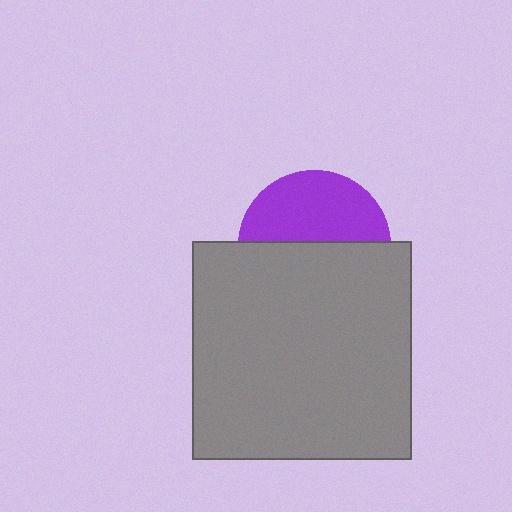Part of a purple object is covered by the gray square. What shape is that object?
It is a circle.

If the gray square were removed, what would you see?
You would see the complete purple circle.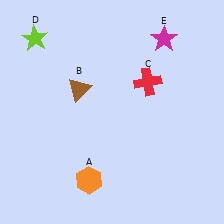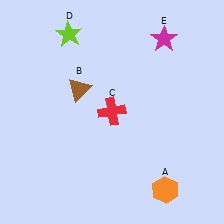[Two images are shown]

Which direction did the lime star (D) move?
The lime star (D) moved right.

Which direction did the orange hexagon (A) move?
The orange hexagon (A) moved right.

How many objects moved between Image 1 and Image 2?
3 objects moved between the two images.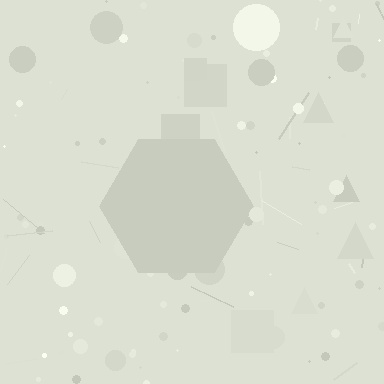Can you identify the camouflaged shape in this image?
The camouflaged shape is a hexagon.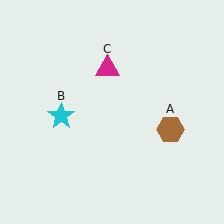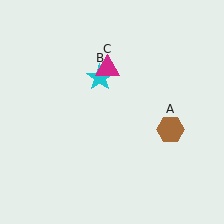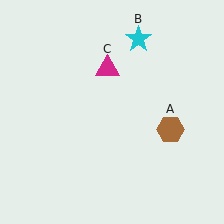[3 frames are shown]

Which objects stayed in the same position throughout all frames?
Brown hexagon (object A) and magenta triangle (object C) remained stationary.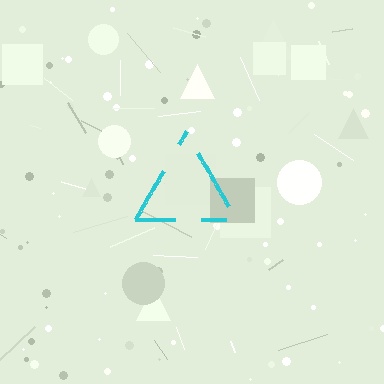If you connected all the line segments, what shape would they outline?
They would outline a triangle.